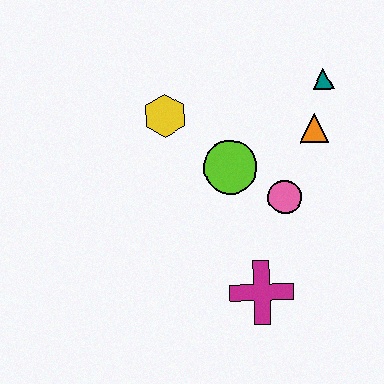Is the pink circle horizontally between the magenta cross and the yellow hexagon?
No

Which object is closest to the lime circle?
The pink circle is closest to the lime circle.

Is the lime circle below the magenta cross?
No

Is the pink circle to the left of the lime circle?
No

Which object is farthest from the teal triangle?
The magenta cross is farthest from the teal triangle.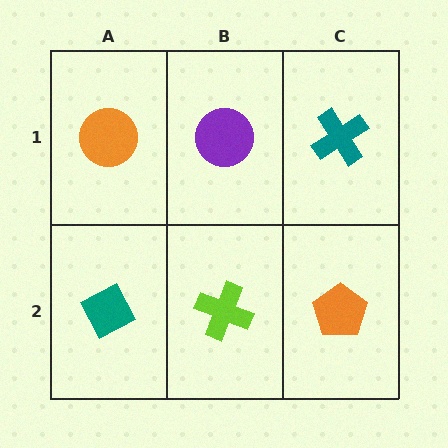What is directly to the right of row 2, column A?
A lime cross.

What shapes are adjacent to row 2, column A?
An orange circle (row 1, column A), a lime cross (row 2, column B).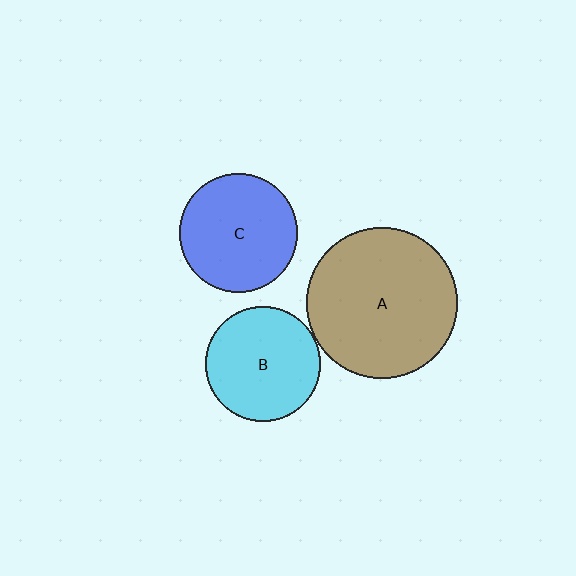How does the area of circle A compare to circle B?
Approximately 1.7 times.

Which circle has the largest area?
Circle A (brown).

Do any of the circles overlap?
No, none of the circles overlap.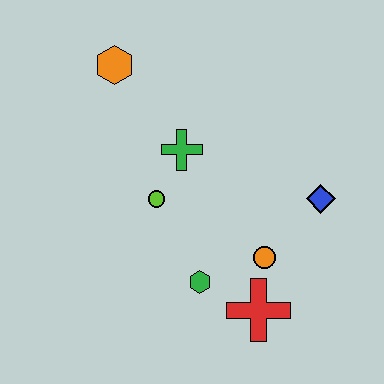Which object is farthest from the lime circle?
The blue diamond is farthest from the lime circle.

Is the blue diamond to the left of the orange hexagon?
No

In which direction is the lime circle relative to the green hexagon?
The lime circle is above the green hexagon.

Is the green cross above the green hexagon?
Yes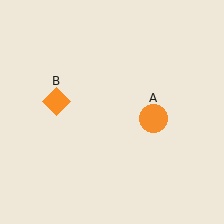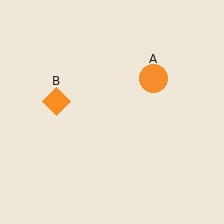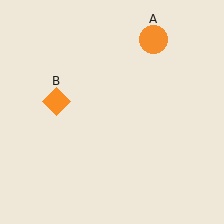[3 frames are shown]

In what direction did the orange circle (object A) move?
The orange circle (object A) moved up.